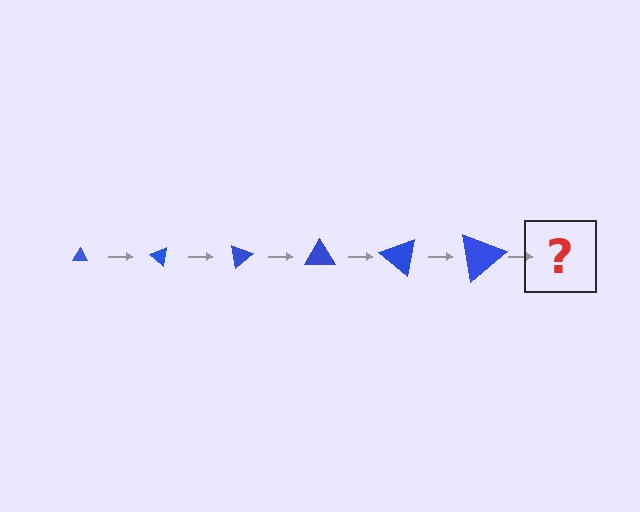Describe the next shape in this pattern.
It should be a triangle, larger than the previous one and rotated 240 degrees from the start.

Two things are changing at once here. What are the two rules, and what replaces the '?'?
The two rules are that the triangle grows larger each step and it rotates 40 degrees each step. The '?' should be a triangle, larger than the previous one and rotated 240 degrees from the start.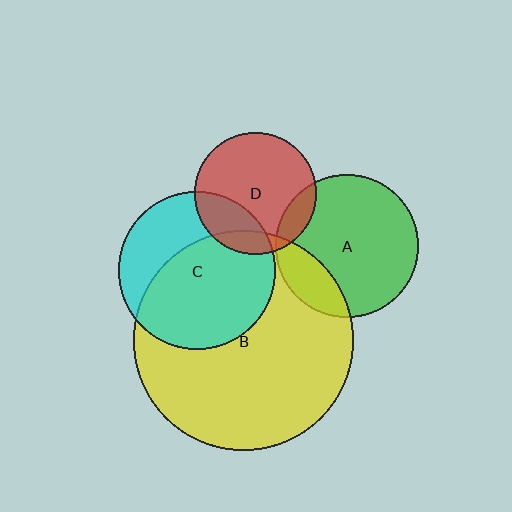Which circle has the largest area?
Circle B (yellow).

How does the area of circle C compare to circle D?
Approximately 1.7 times.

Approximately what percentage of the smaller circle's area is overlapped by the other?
Approximately 15%.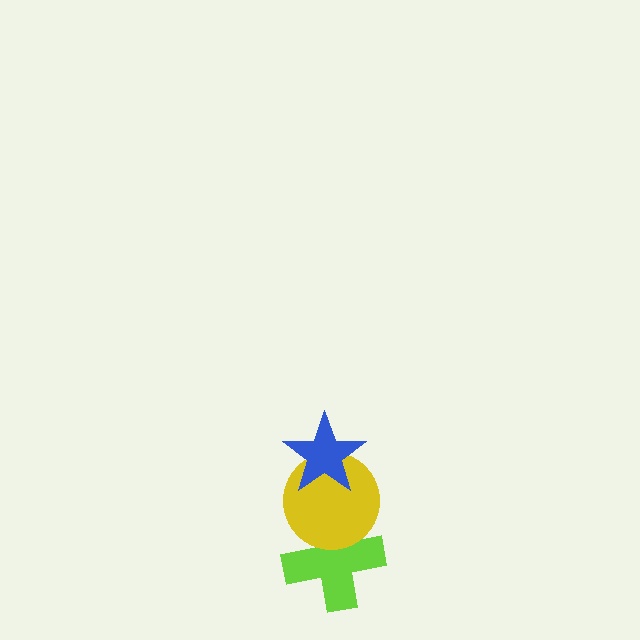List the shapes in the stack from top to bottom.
From top to bottom: the blue star, the yellow circle, the lime cross.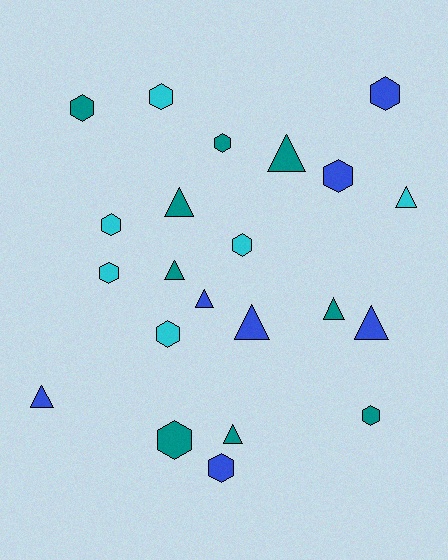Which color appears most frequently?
Teal, with 9 objects.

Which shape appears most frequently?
Hexagon, with 12 objects.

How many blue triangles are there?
There are 4 blue triangles.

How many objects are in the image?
There are 22 objects.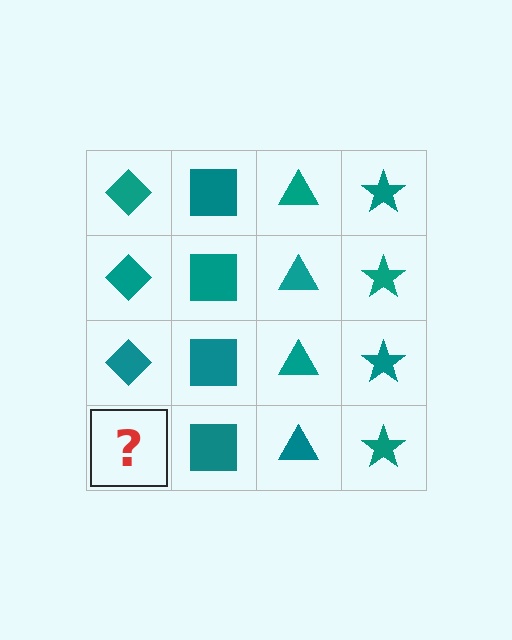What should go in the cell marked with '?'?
The missing cell should contain a teal diamond.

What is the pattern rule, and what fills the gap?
The rule is that each column has a consistent shape. The gap should be filled with a teal diamond.